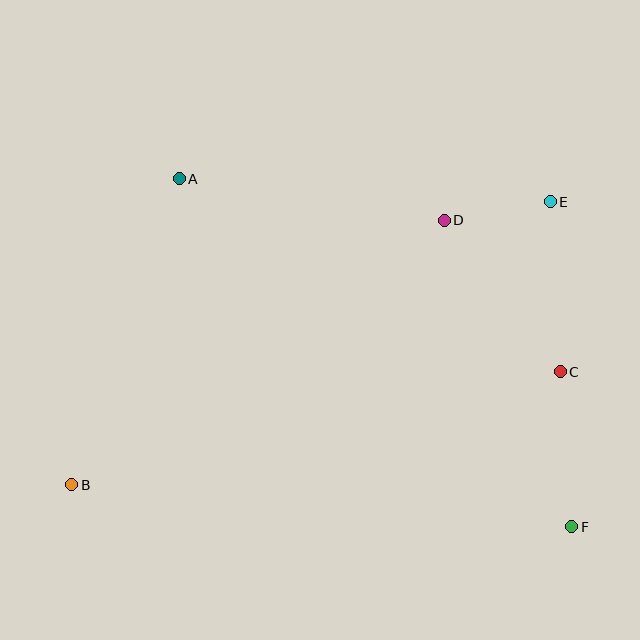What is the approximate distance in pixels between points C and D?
The distance between C and D is approximately 191 pixels.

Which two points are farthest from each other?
Points B and E are farthest from each other.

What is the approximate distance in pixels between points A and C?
The distance between A and C is approximately 427 pixels.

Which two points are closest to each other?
Points D and E are closest to each other.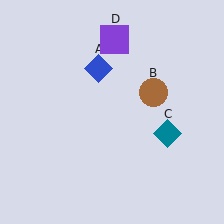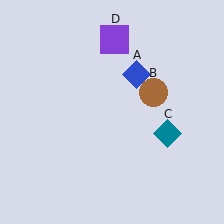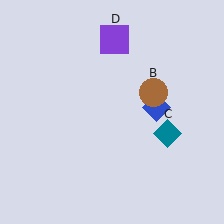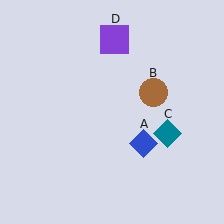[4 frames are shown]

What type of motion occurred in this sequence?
The blue diamond (object A) rotated clockwise around the center of the scene.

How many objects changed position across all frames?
1 object changed position: blue diamond (object A).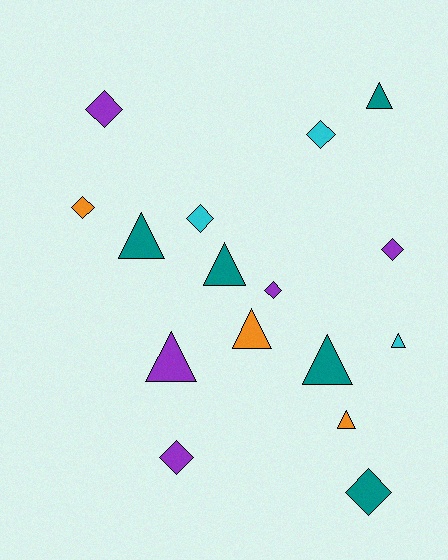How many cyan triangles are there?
There is 1 cyan triangle.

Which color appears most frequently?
Purple, with 5 objects.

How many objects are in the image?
There are 16 objects.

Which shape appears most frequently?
Triangle, with 8 objects.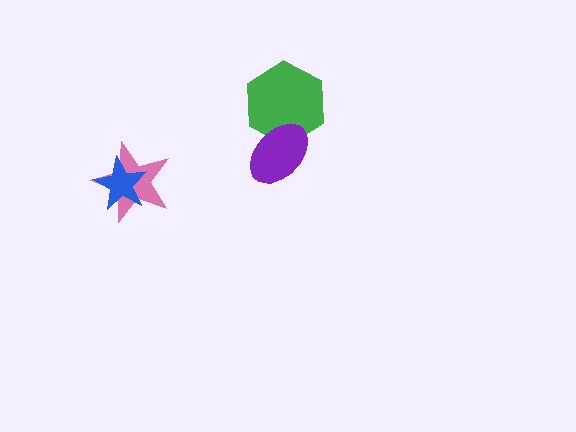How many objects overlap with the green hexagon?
1 object overlaps with the green hexagon.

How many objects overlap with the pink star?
1 object overlaps with the pink star.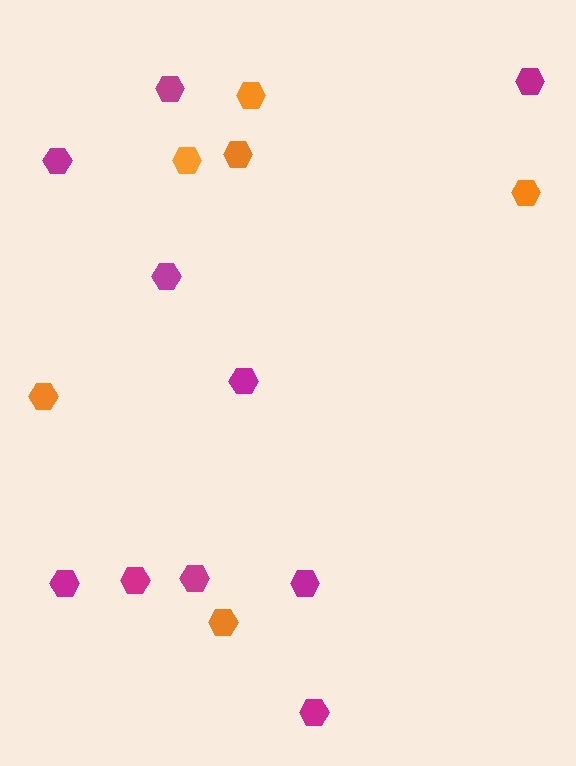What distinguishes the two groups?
There are 2 groups: one group of orange hexagons (6) and one group of magenta hexagons (10).